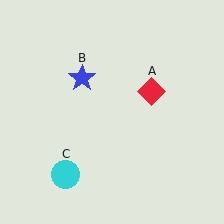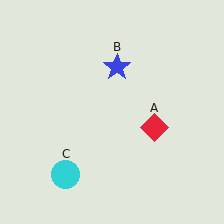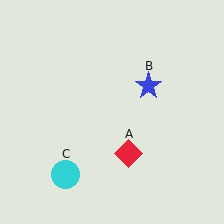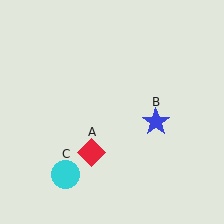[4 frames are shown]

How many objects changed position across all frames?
2 objects changed position: red diamond (object A), blue star (object B).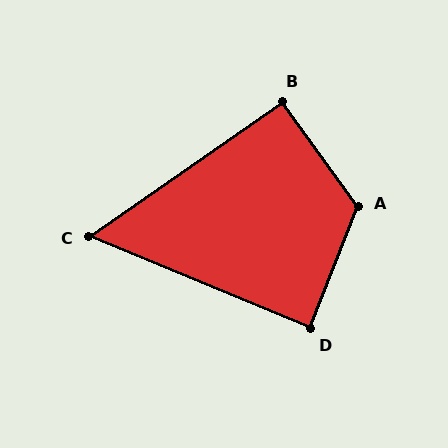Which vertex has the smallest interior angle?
C, at approximately 57 degrees.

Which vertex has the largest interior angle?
A, at approximately 123 degrees.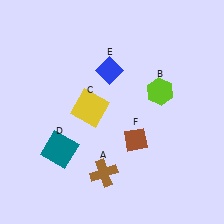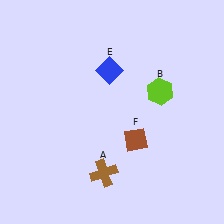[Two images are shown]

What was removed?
The teal square (D), the yellow square (C) were removed in Image 2.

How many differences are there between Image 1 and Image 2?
There are 2 differences between the two images.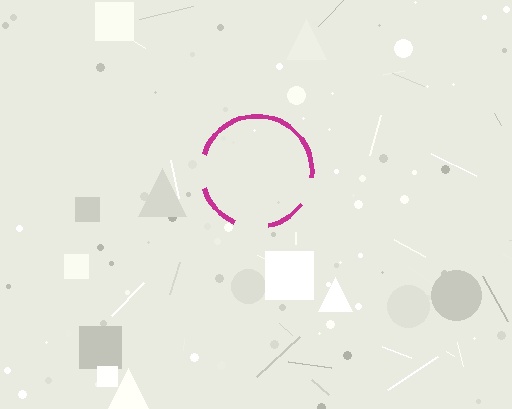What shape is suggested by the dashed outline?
The dashed outline suggests a circle.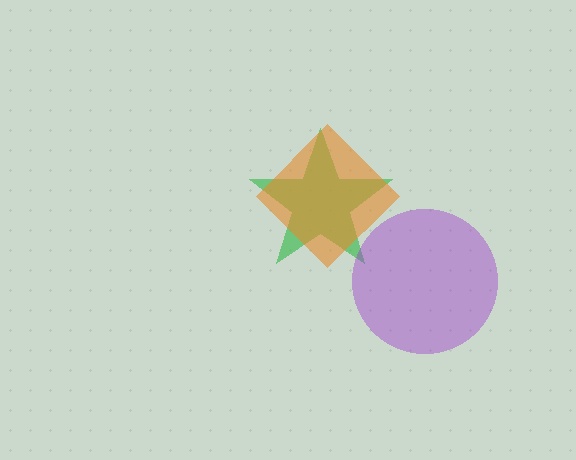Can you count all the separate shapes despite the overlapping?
Yes, there are 3 separate shapes.